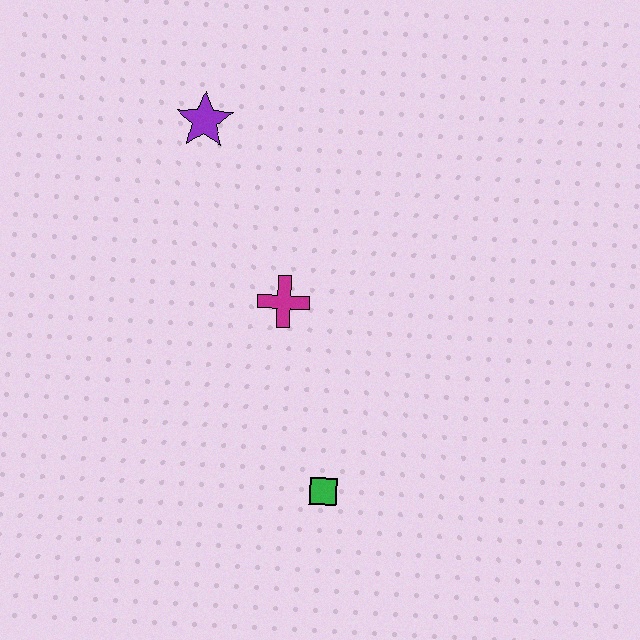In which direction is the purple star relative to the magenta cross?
The purple star is above the magenta cross.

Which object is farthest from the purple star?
The green square is farthest from the purple star.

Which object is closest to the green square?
The magenta cross is closest to the green square.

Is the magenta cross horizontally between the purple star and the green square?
Yes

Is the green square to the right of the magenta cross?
Yes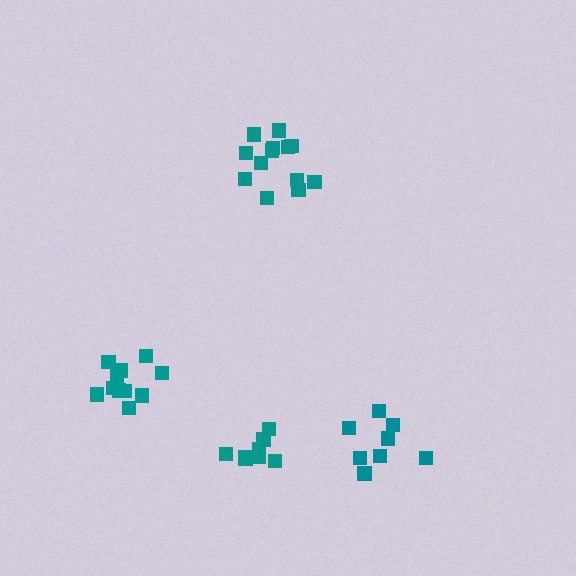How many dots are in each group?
Group 1: 11 dots, Group 2: 9 dots, Group 3: 8 dots, Group 4: 13 dots (41 total).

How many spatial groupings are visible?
There are 4 spatial groupings.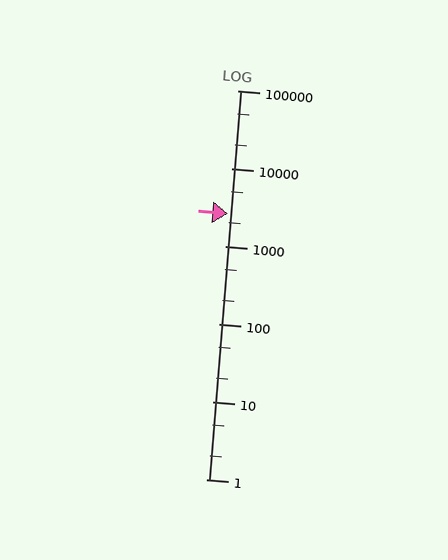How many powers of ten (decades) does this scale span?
The scale spans 5 decades, from 1 to 100000.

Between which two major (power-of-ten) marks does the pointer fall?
The pointer is between 1000 and 10000.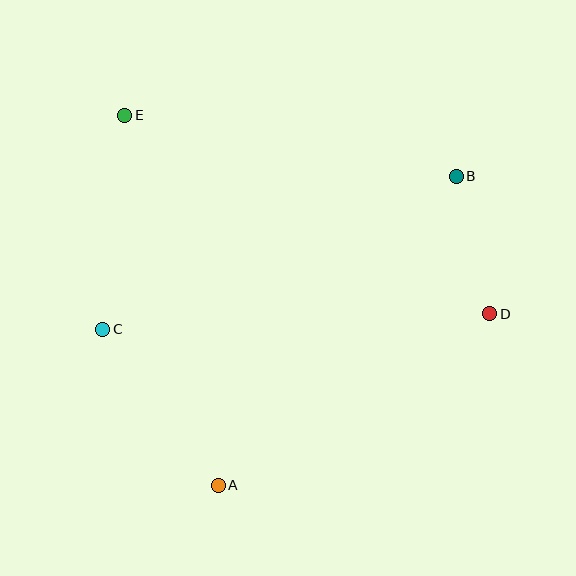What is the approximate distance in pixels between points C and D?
The distance between C and D is approximately 387 pixels.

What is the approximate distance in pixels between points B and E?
The distance between B and E is approximately 337 pixels.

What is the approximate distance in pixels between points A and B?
The distance between A and B is approximately 390 pixels.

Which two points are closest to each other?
Points B and D are closest to each other.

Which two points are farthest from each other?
Points D and E are farthest from each other.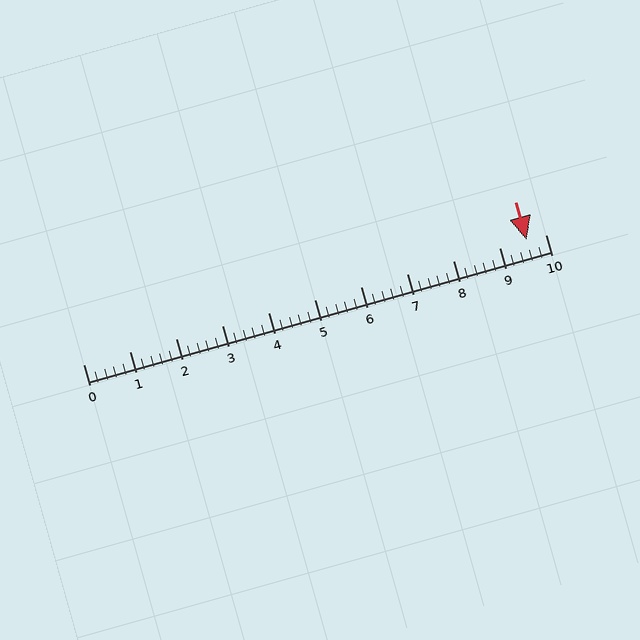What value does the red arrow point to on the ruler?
The red arrow points to approximately 9.6.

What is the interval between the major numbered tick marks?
The major tick marks are spaced 1 units apart.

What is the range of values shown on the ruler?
The ruler shows values from 0 to 10.